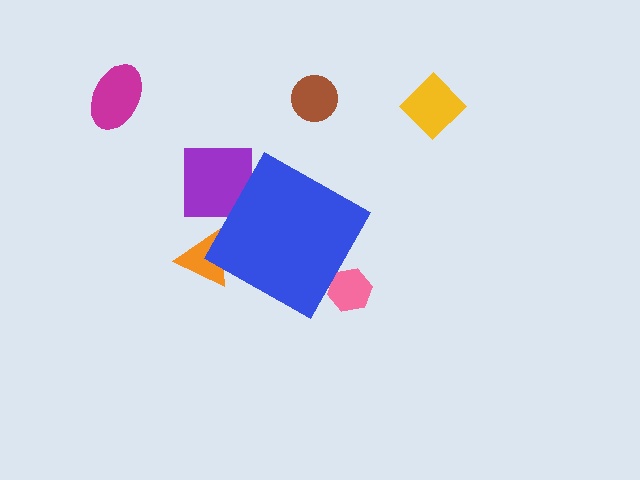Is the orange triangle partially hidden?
Yes, the orange triangle is partially hidden behind the blue diamond.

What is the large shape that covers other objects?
A blue diamond.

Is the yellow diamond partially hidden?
No, the yellow diamond is fully visible.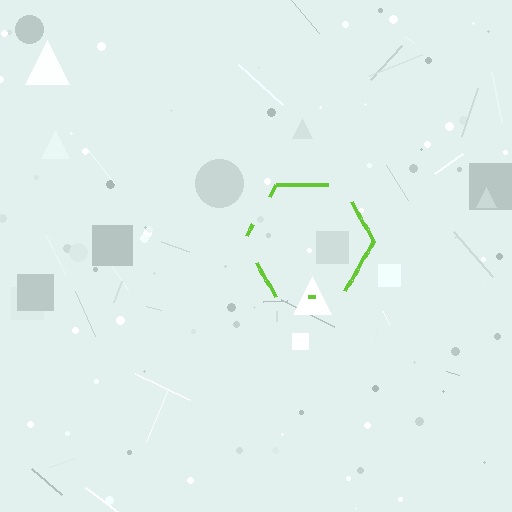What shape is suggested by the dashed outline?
The dashed outline suggests a hexagon.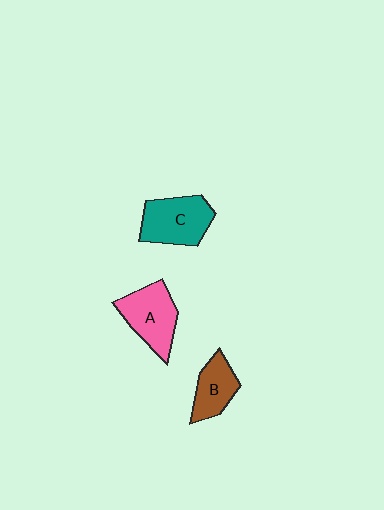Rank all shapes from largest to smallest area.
From largest to smallest: C (teal), A (pink), B (brown).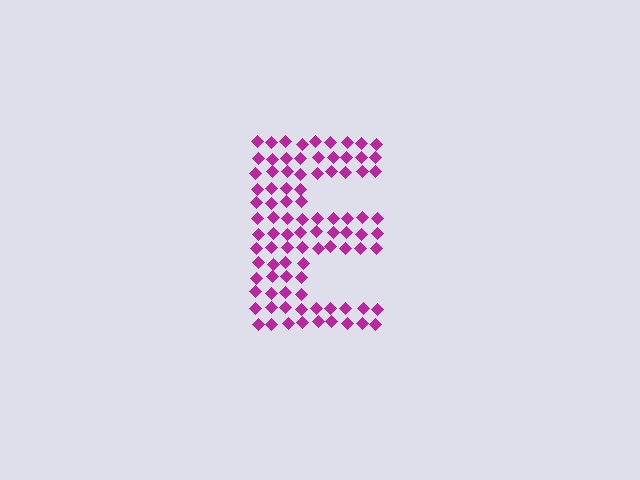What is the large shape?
The large shape is the letter E.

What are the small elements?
The small elements are diamonds.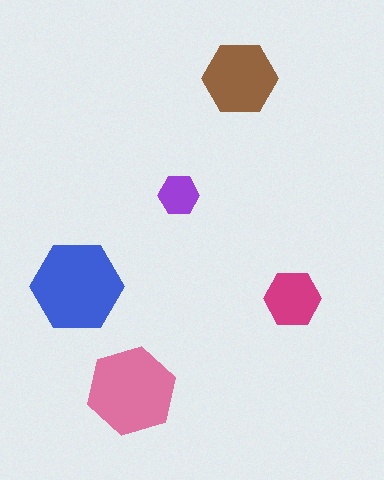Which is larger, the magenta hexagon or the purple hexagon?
The magenta one.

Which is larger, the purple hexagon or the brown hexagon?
The brown one.